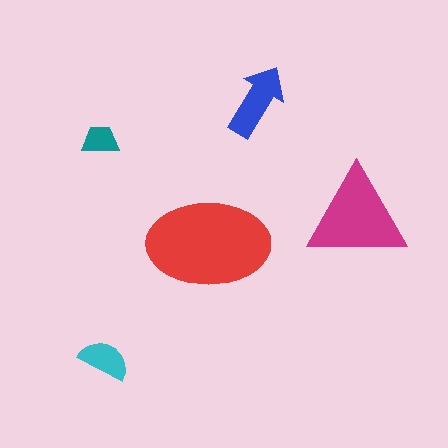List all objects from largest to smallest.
The red ellipse, the magenta triangle, the blue arrow, the cyan semicircle, the teal trapezoid.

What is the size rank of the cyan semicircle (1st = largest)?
4th.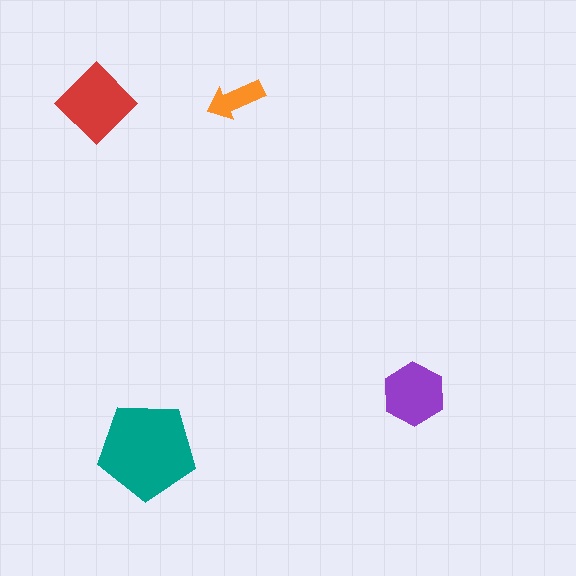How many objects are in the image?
There are 4 objects in the image.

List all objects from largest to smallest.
The teal pentagon, the red diamond, the purple hexagon, the orange arrow.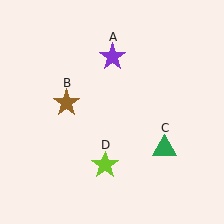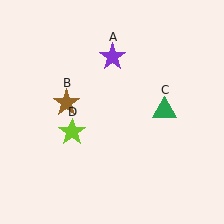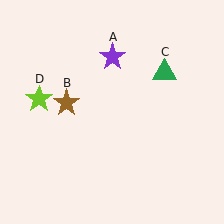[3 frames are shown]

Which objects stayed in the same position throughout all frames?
Purple star (object A) and brown star (object B) remained stationary.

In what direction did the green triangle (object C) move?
The green triangle (object C) moved up.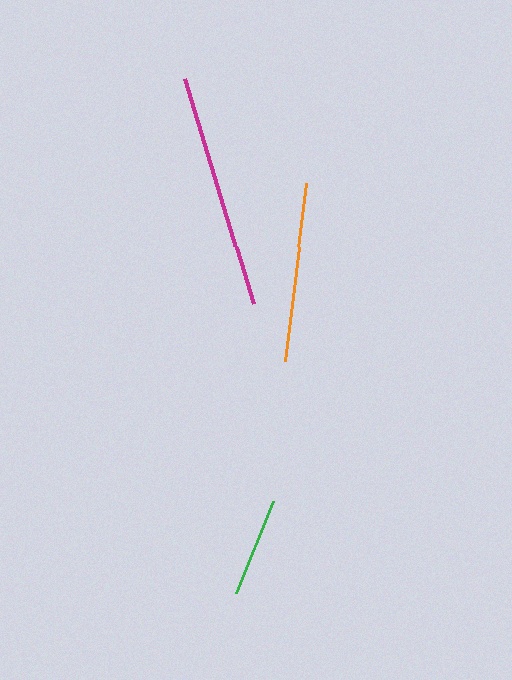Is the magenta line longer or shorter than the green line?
The magenta line is longer than the green line.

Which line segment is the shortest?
The green line is the shortest at approximately 99 pixels.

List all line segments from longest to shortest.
From longest to shortest: magenta, orange, green.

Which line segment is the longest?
The magenta line is the longest at approximately 235 pixels.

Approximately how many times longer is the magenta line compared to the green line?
The magenta line is approximately 2.4 times the length of the green line.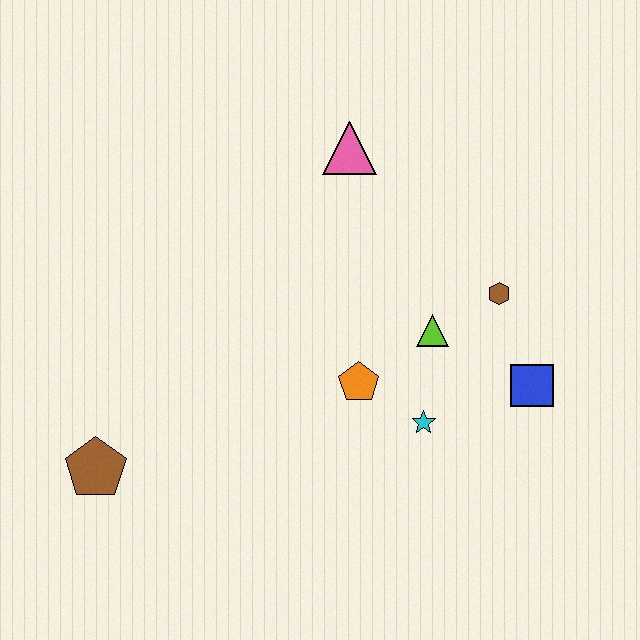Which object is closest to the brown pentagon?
The orange pentagon is closest to the brown pentagon.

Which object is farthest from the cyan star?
The brown pentagon is farthest from the cyan star.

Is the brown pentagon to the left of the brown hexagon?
Yes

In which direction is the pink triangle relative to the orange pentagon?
The pink triangle is above the orange pentagon.